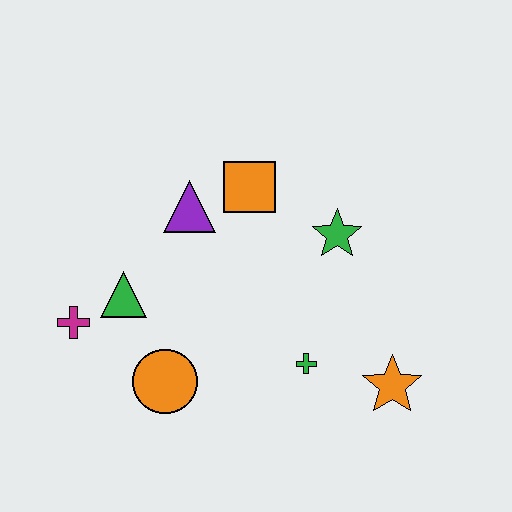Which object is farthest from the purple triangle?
The orange star is farthest from the purple triangle.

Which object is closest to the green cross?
The orange star is closest to the green cross.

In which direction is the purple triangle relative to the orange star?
The purple triangle is to the left of the orange star.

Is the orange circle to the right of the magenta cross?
Yes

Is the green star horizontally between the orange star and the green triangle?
Yes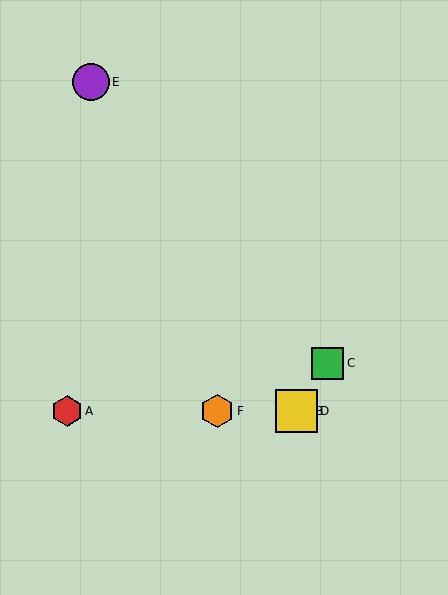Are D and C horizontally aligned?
No, D is at y≈411 and C is at y≈363.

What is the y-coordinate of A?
Object A is at y≈411.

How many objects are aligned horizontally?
4 objects (A, B, D, F) are aligned horizontally.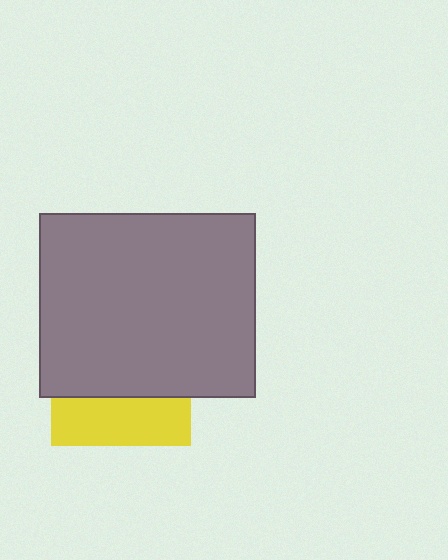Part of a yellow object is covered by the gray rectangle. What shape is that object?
It is a square.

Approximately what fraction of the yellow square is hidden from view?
Roughly 66% of the yellow square is hidden behind the gray rectangle.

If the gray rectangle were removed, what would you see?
You would see the complete yellow square.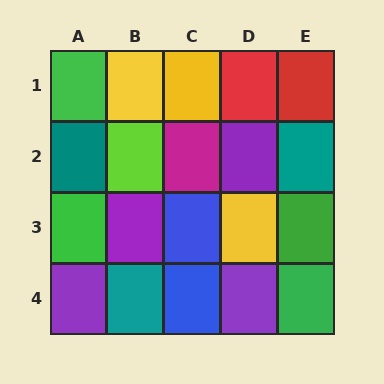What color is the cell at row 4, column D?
Purple.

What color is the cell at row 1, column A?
Green.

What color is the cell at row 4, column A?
Purple.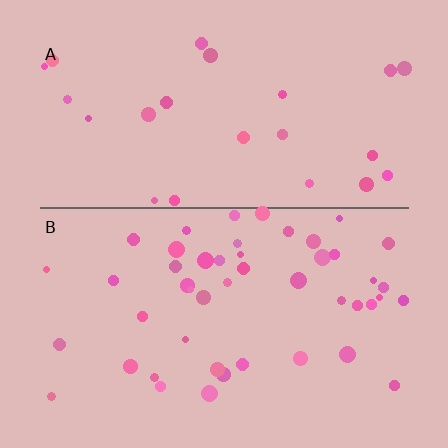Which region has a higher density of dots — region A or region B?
B (the bottom).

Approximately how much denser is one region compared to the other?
Approximately 1.9× — region B over region A.